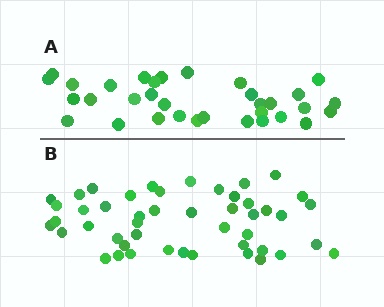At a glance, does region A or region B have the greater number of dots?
Region B (the bottom region) has more dots.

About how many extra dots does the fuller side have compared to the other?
Region B has approximately 15 more dots than region A.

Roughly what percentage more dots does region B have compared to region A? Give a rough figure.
About 40% more.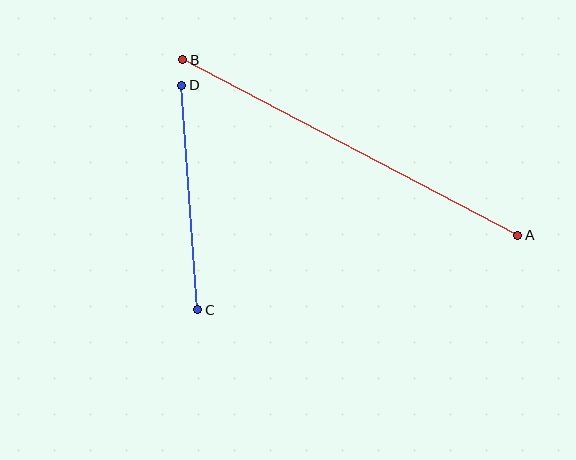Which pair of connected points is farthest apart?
Points A and B are farthest apart.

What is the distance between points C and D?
The distance is approximately 225 pixels.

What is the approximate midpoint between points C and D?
The midpoint is at approximately (190, 198) pixels.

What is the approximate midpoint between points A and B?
The midpoint is at approximately (350, 148) pixels.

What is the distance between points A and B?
The distance is approximately 378 pixels.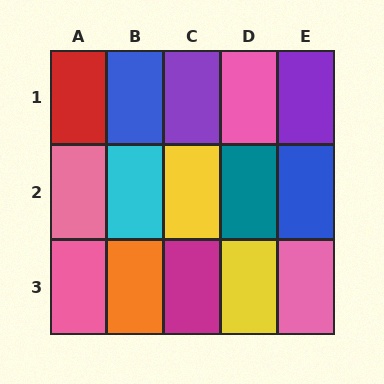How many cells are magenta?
1 cell is magenta.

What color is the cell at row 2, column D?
Teal.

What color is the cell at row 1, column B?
Blue.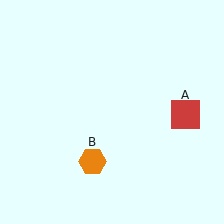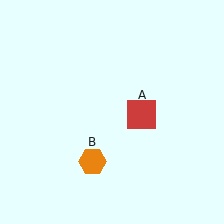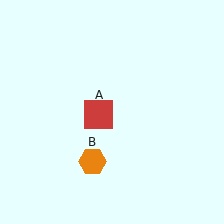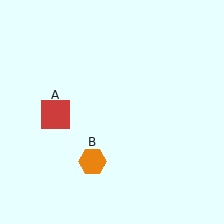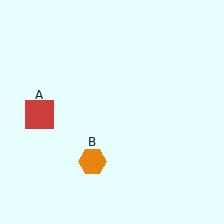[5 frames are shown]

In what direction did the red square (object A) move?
The red square (object A) moved left.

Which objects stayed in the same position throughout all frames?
Orange hexagon (object B) remained stationary.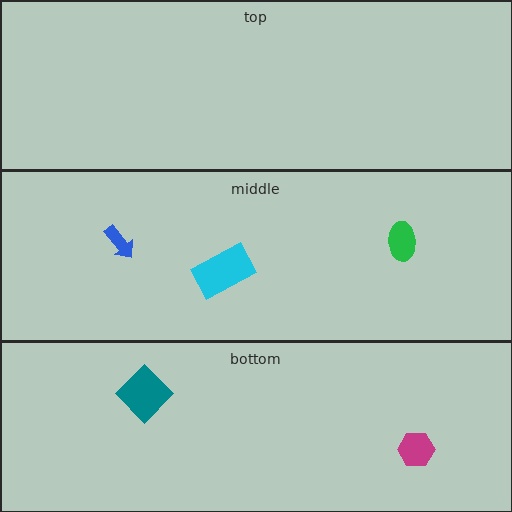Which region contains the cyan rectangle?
The middle region.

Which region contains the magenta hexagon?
The bottom region.